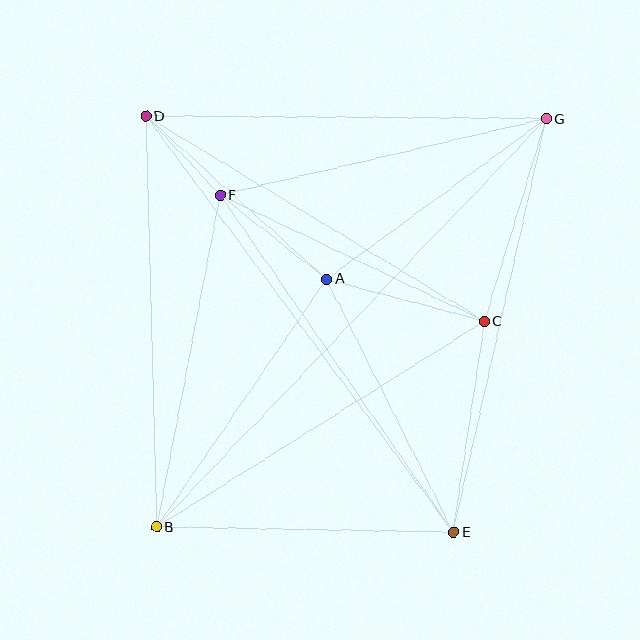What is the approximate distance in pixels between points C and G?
The distance between C and G is approximately 211 pixels.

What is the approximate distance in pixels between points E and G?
The distance between E and G is approximately 423 pixels.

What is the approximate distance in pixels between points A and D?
The distance between A and D is approximately 243 pixels.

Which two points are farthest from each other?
Points B and G are farthest from each other.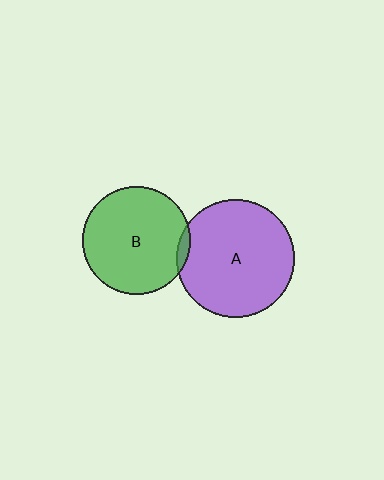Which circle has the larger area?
Circle A (purple).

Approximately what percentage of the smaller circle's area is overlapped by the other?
Approximately 5%.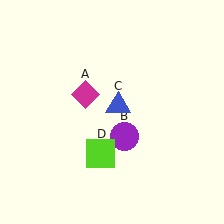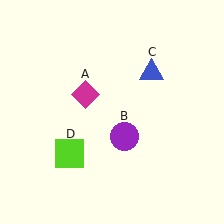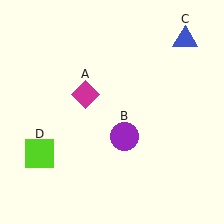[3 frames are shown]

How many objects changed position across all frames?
2 objects changed position: blue triangle (object C), lime square (object D).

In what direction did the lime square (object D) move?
The lime square (object D) moved left.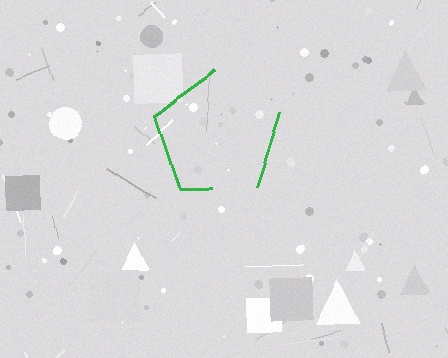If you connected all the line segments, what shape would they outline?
They would outline a pentagon.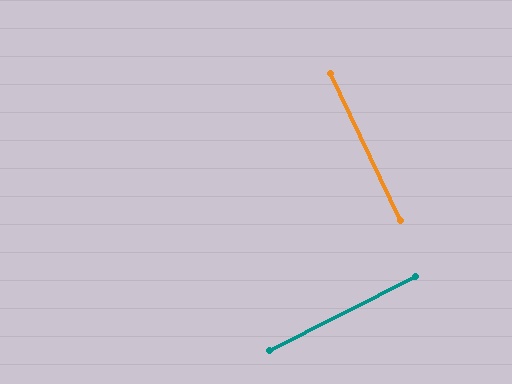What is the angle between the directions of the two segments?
Approximately 88 degrees.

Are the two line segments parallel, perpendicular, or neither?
Perpendicular — they meet at approximately 88°.